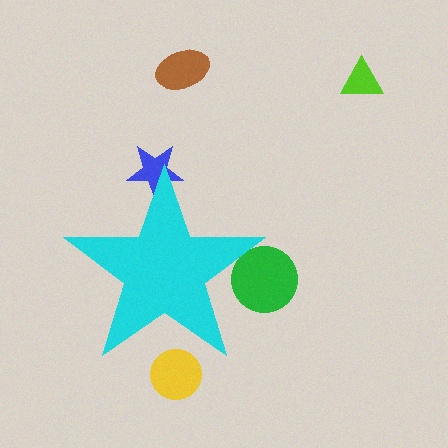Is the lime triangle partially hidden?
No, the lime triangle is fully visible.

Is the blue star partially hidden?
Yes, the blue star is partially hidden behind the cyan star.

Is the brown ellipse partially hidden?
No, the brown ellipse is fully visible.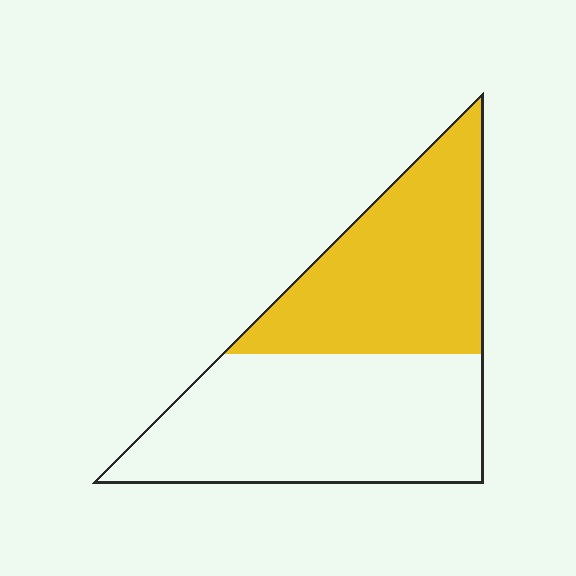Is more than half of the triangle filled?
No.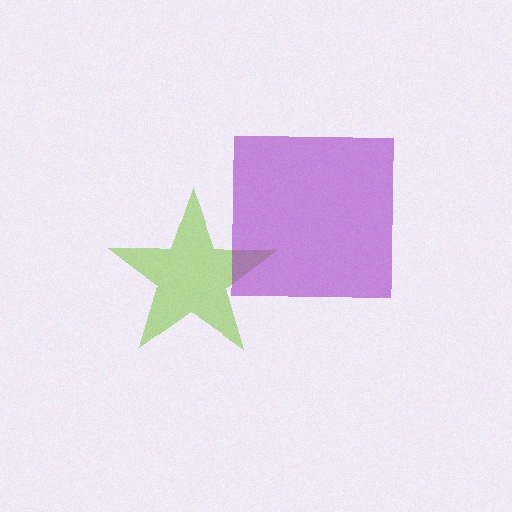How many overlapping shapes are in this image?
There are 2 overlapping shapes in the image.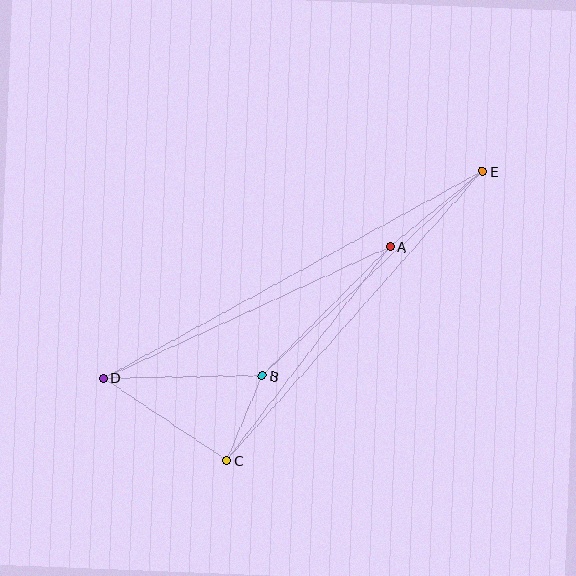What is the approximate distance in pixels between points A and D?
The distance between A and D is approximately 315 pixels.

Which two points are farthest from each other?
Points D and E are farthest from each other.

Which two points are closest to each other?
Points B and C are closest to each other.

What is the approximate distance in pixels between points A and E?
The distance between A and E is approximately 119 pixels.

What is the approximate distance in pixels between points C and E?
The distance between C and E is approximately 386 pixels.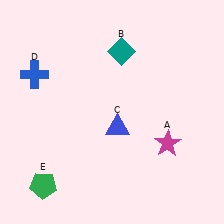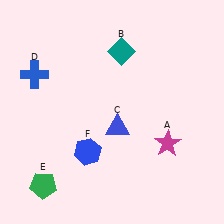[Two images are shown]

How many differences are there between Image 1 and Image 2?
There is 1 difference between the two images.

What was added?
A blue hexagon (F) was added in Image 2.